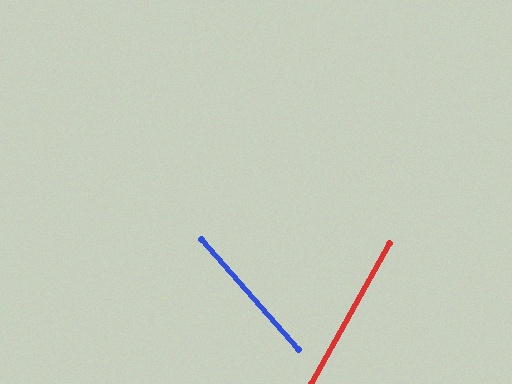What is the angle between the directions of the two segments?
Approximately 71 degrees.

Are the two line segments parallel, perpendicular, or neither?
Neither parallel nor perpendicular — they differ by about 71°.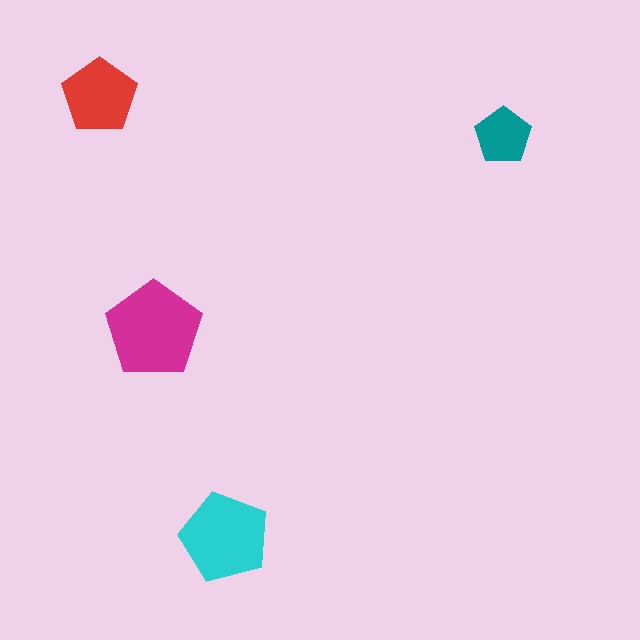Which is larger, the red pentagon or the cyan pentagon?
The cyan one.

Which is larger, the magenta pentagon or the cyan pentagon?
The magenta one.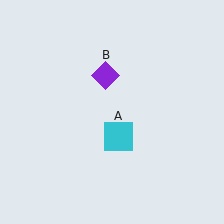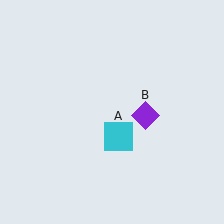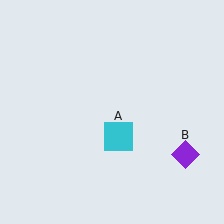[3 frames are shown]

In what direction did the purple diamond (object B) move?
The purple diamond (object B) moved down and to the right.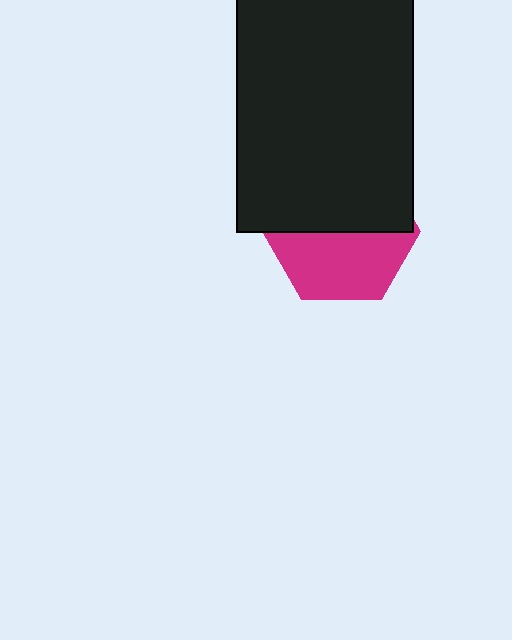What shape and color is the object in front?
The object in front is a black rectangle.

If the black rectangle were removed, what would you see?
You would see the complete magenta hexagon.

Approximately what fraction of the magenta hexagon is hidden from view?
Roughly 52% of the magenta hexagon is hidden behind the black rectangle.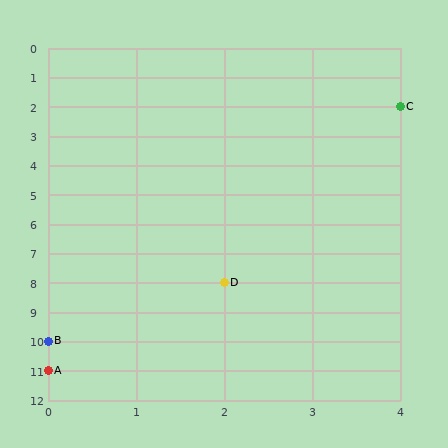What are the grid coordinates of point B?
Point B is at grid coordinates (0, 10).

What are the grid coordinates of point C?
Point C is at grid coordinates (4, 2).